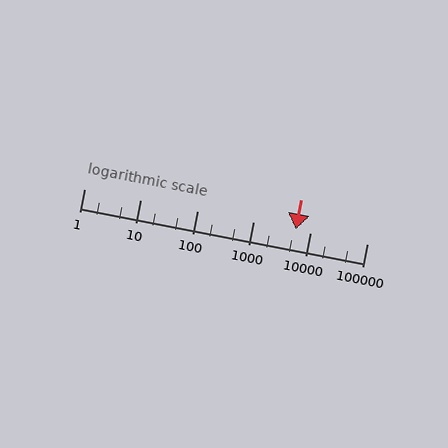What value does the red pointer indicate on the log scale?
The pointer indicates approximately 5500.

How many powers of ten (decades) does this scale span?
The scale spans 5 decades, from 1 to 100000.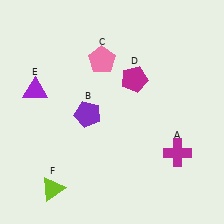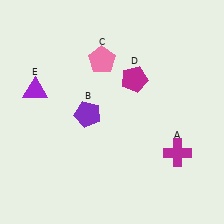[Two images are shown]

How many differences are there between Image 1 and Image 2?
There is 1 difference between the two images.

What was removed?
The lime triangle (F) was removed in Image 2.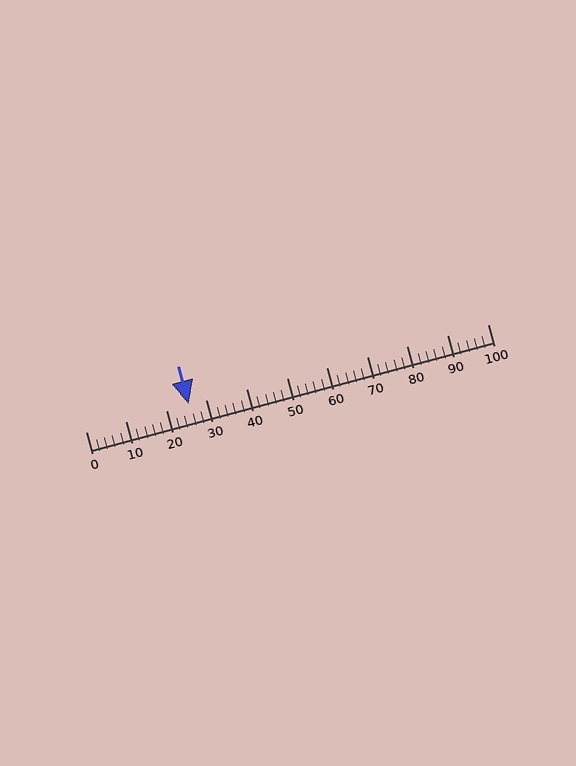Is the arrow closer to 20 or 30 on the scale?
The arrow is closer to 30.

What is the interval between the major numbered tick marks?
The major tick marks are spaced 10 units apart.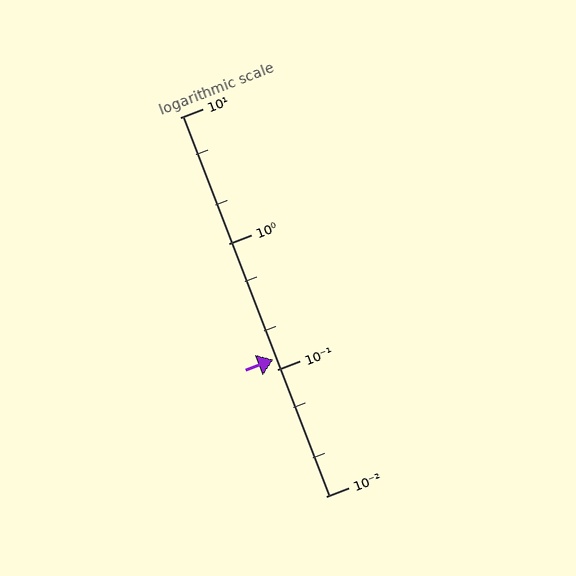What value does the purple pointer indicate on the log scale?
The pointer indicates approximately 0.12.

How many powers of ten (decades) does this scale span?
The scale spans 3 decades, from 0.01 to 10.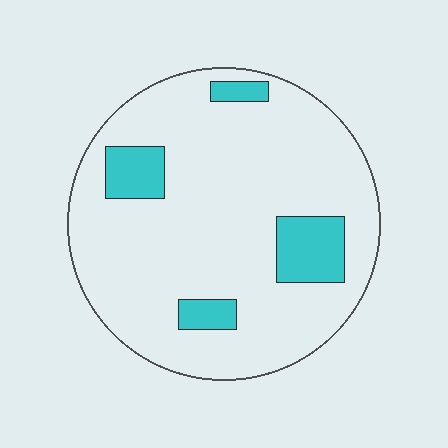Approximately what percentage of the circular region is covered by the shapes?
Approximately 15%.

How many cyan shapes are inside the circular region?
4.